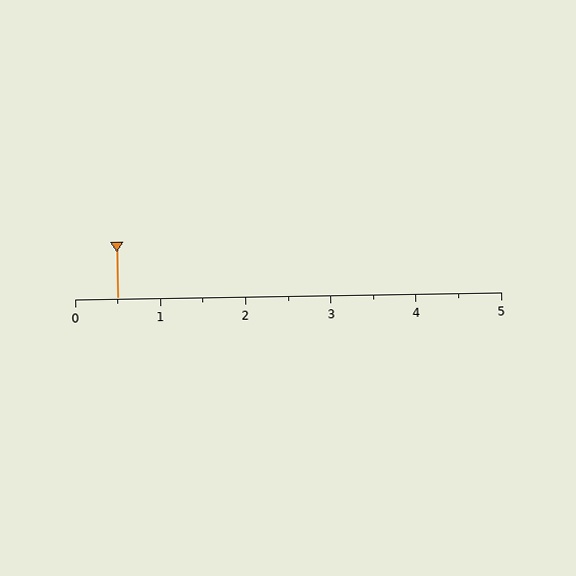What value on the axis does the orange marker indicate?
The marker indicates approximately 0.5.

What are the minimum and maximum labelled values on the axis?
The axis runs from 0 to 5.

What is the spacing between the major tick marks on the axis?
The major ticks are spaced 1 apart.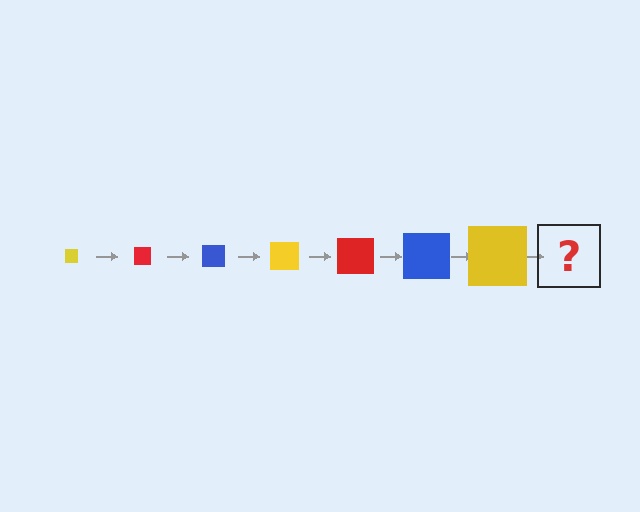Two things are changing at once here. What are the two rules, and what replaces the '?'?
The two rules are that the square grows larger each step and the color cycles through yellow, red, and blue. The '?' should be a red square, larger than the previous one.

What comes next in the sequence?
The next element should be a red square, larger than the previous one.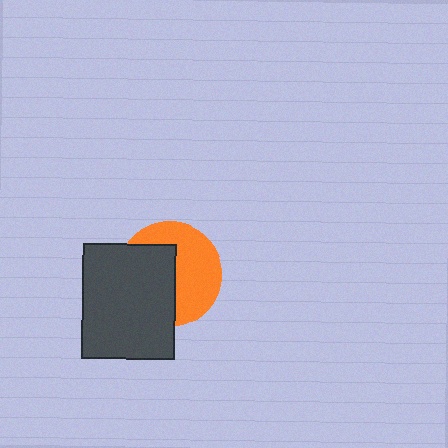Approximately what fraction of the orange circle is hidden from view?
Roughly 49% of the orange circle is hidden behind the dark gray rectangle.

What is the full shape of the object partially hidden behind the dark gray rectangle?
The partially hidden object is an orange circle.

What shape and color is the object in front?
The object in front is a dark gray rectangle.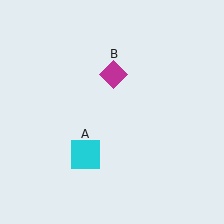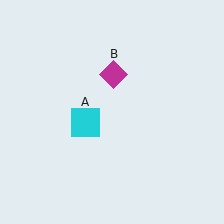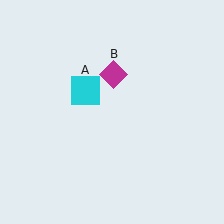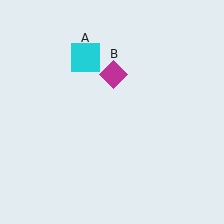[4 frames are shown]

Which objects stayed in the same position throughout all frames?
Magenta diamond (object B) remained stationary.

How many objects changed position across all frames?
1 object changed position: cyan square (object A).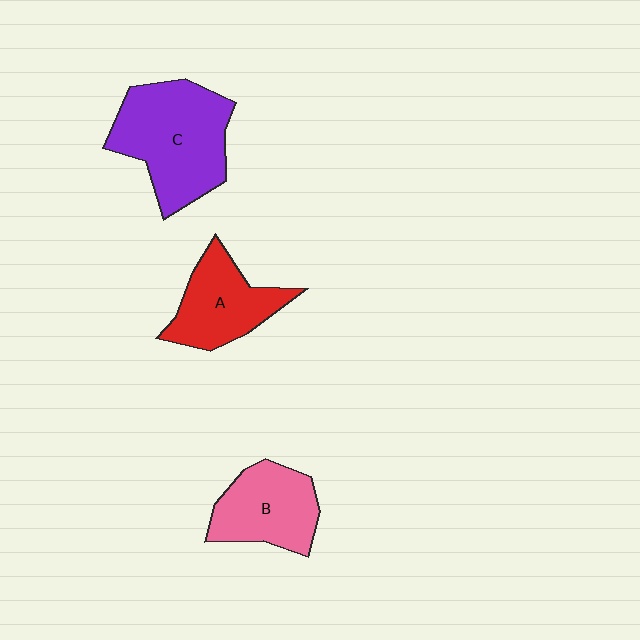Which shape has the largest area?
Shape C (purple).